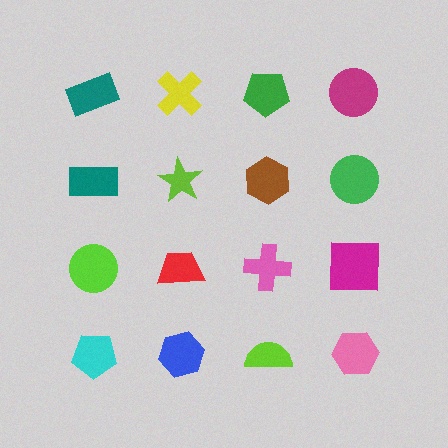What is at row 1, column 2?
A yellow cross.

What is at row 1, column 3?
A green pentagon.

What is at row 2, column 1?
A teal rectangle.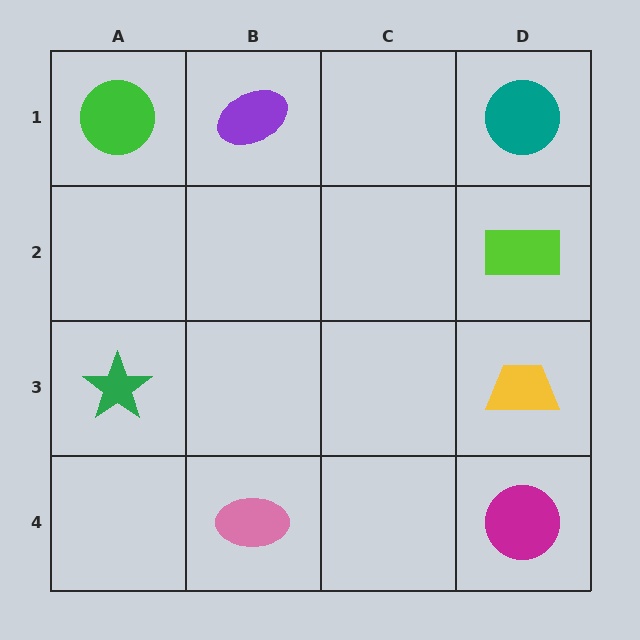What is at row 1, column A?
A green circle.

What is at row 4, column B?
A pink ellipse.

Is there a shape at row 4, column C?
No, that cell is empty.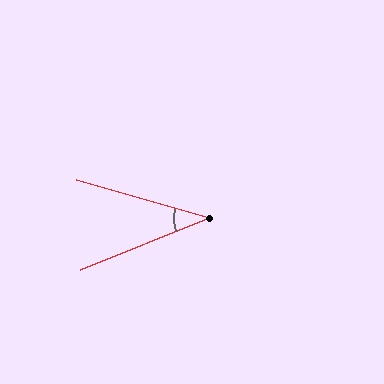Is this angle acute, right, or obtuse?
It is acute.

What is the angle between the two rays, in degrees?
Approximately 38 degrees.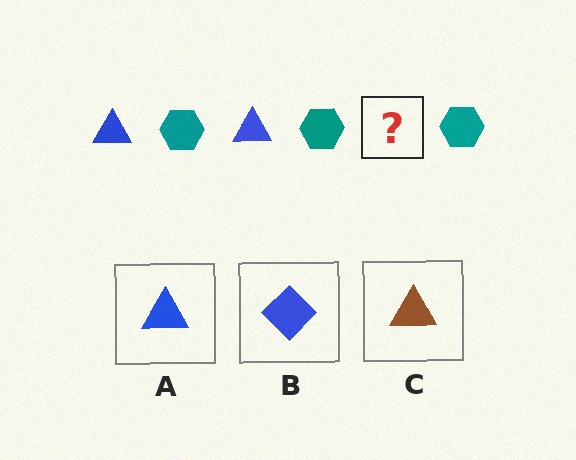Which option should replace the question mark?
Option A.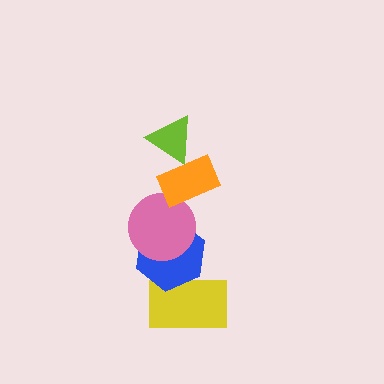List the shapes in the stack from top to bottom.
From top to bottom: the lime triangle, the orange rectangle, the pink circle, the blue hexagon, the yellow rectangle.